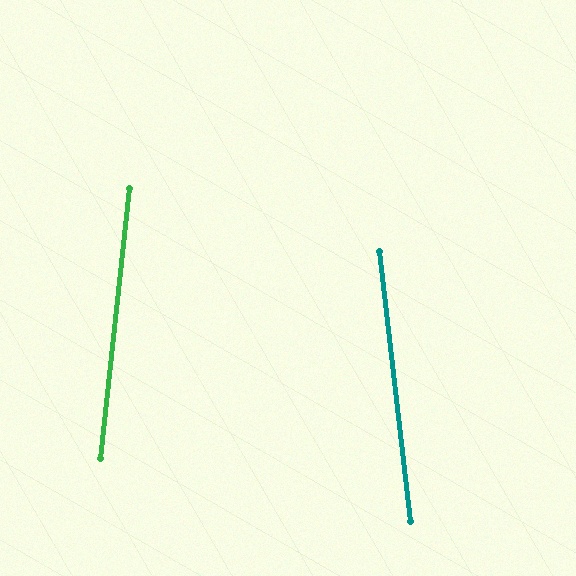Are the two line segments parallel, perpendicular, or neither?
Neither parallel nor perpendicular — they differ by about 13°.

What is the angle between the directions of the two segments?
Approximately 13 degrees.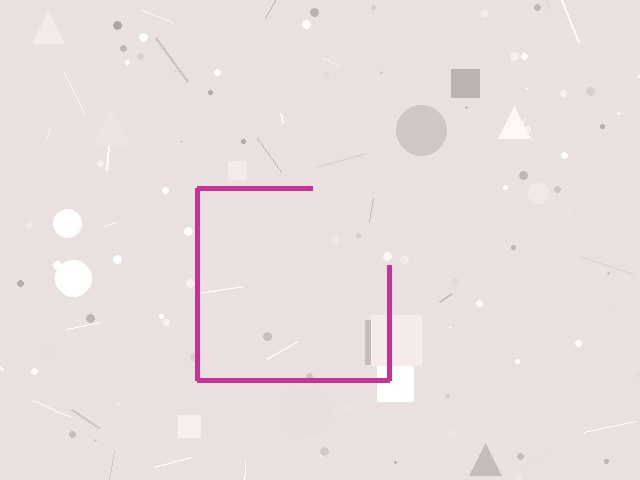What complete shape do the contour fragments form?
The contour fragments form a square.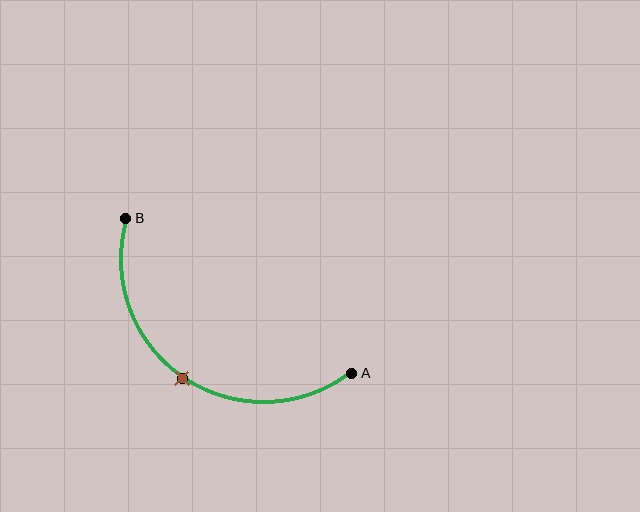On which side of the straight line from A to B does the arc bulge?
The arc bulges below and to the left of the straight line connecting A and B.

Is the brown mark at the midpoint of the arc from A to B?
Yes. The brown mark lies on the arc at equal arc-length from both A and B — it is the arc midpoint.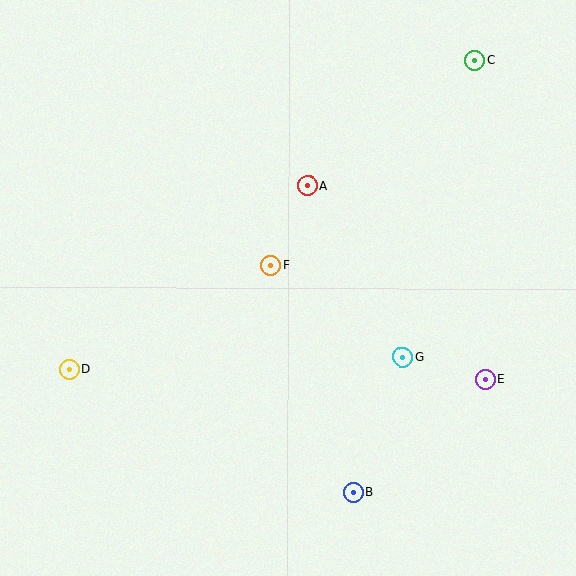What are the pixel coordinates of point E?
Point E is at (485, 379).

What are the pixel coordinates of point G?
Point G is at (402, 357).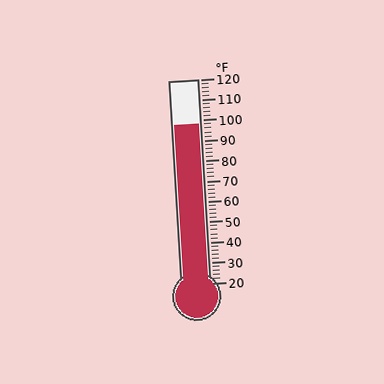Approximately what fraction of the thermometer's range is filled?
The thermometer is filled to approximately 80% of its range.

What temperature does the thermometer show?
The thermometer shows approximately 98°F.